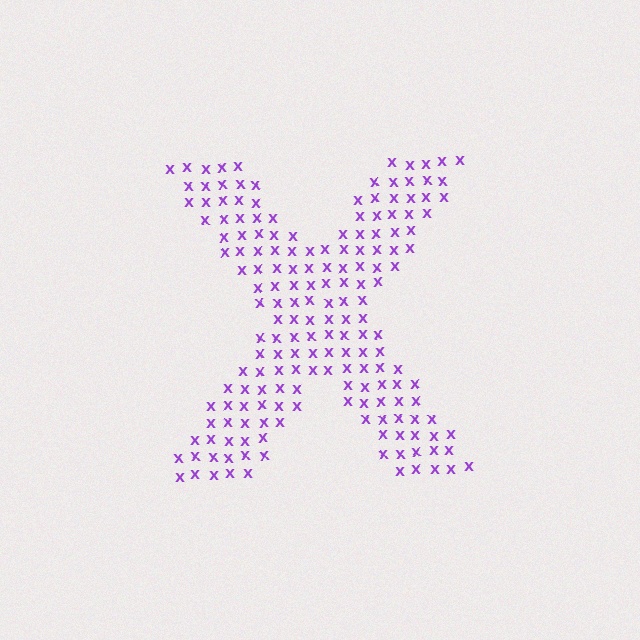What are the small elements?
The small elements are letter X's.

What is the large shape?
The large shape is the letter X.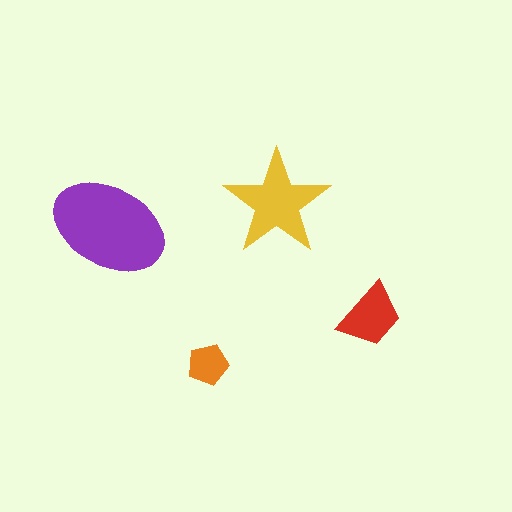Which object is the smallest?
The orange pentagon.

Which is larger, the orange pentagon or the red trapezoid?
The red trapezoid.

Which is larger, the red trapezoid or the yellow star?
The yellow star.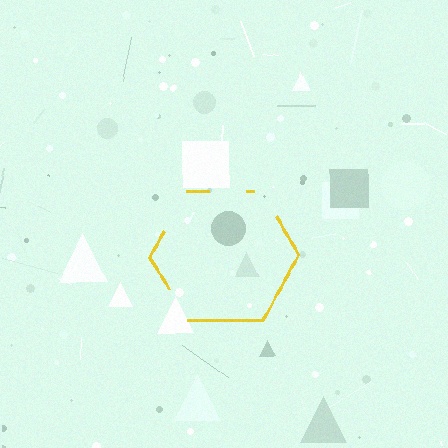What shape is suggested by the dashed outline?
The dashed outline suggests a hexagon.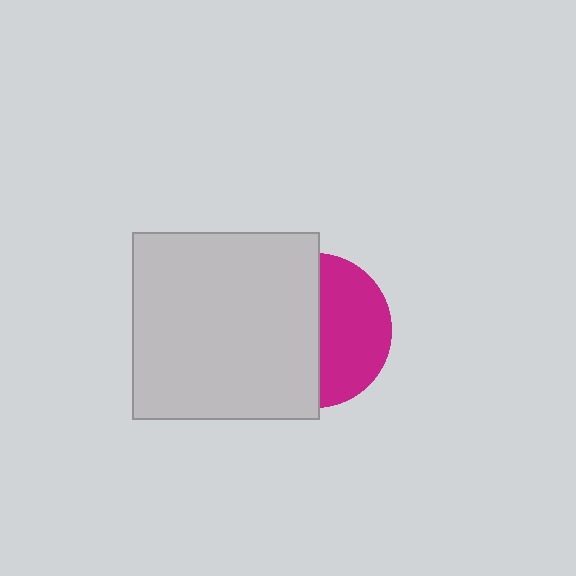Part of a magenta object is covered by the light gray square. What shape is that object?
It is a circle.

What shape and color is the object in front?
The object in front is a light gray square.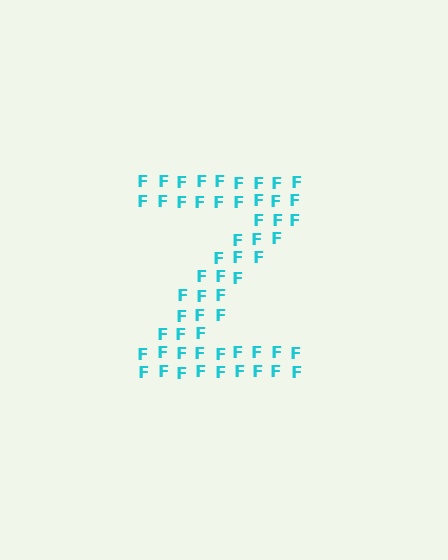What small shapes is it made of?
It is made of small letter F's.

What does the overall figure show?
The overall figure shows the letter Z.